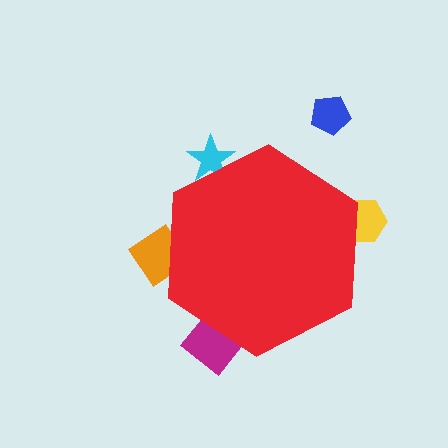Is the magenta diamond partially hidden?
Yes, the magenta diamond is partially hidden behind the red hexagon.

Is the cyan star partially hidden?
Yes, the cyan star is partially hidden behind the red hexagon.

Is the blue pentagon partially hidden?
No, the blue pentagon is fully visible.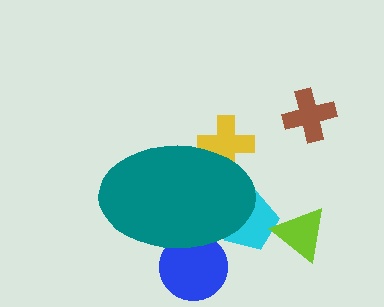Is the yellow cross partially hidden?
Yes, the yellow cross is partially hidden behind the teal ellipse.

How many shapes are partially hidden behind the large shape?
3 shapes are partially hidden.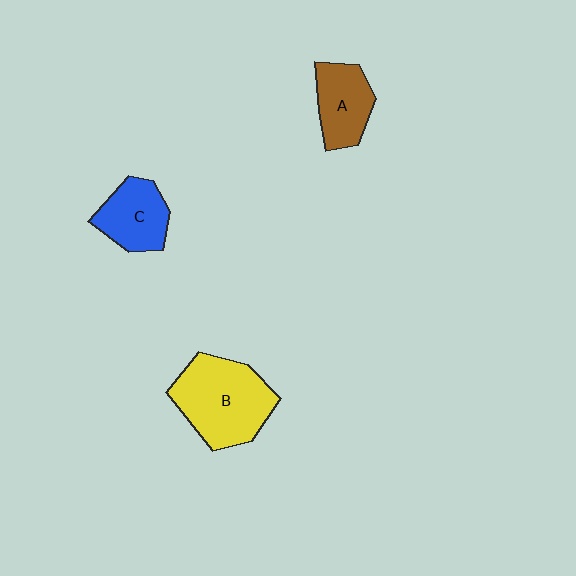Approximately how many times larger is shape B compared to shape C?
Approximately 1.7 times.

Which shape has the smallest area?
Shape A (brown).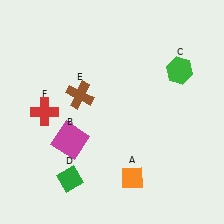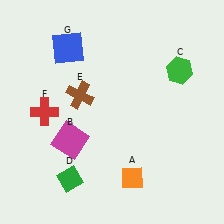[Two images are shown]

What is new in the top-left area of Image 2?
A blue square (G) was added in the top-left area of Image 2.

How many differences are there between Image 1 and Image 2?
There is 1 difference between the two images.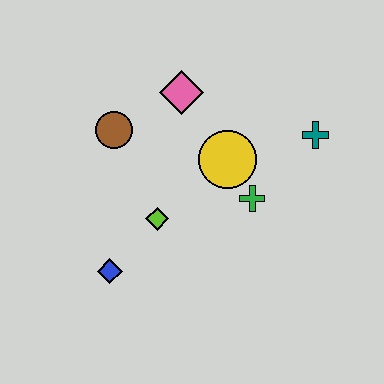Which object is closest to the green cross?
The yellow circle is closest to the green cross.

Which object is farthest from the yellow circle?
The blue diamond is farthest from the yellow circle.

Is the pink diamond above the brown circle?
Yes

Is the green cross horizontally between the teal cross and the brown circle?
Yes